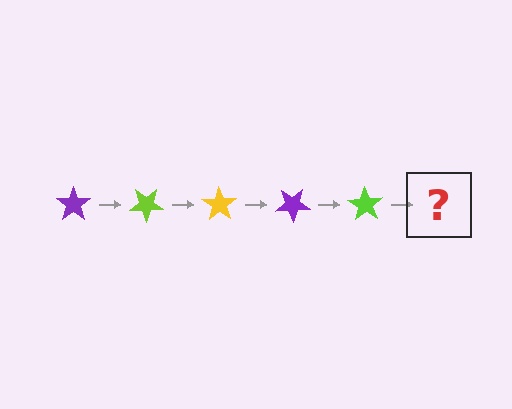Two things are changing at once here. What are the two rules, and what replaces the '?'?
The two rules are that it rotates 35 degrees each step and the color cycles through purple, lime, and yellow. The '?' should be a yellow star, rotated 175 degrees from the start.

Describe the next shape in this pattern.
It should be a yellow star, rotated 175 degrees from the start.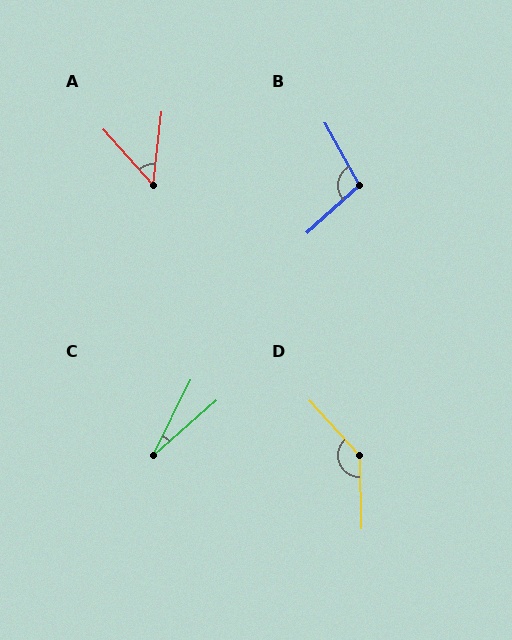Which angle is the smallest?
C, at approximately 23 degrees.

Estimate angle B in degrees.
Approximately 104 degrees.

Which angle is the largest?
D, at approximately 139 degrees.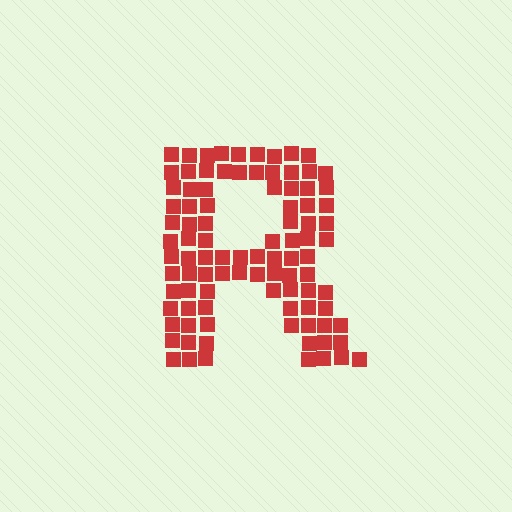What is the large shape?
The large shape is the letter R.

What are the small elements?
The small elements are squares.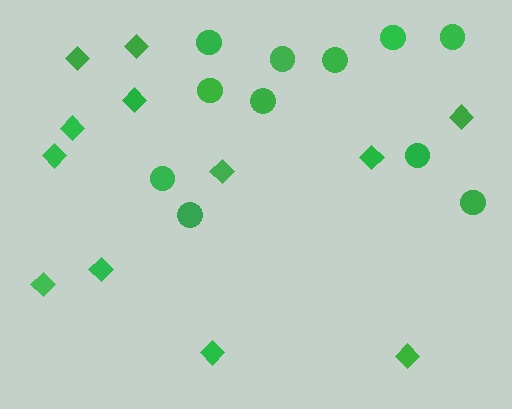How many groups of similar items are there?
There are 2 groups: one group of diamonds (12) and one group of circles (11).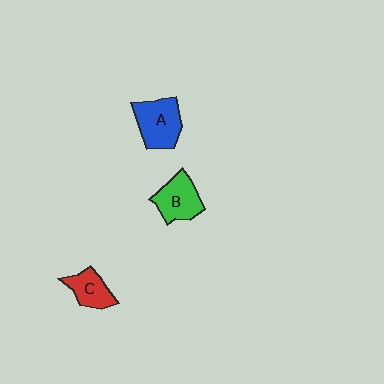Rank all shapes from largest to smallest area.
From largest to smallest: A (blue), B (green), C (red).